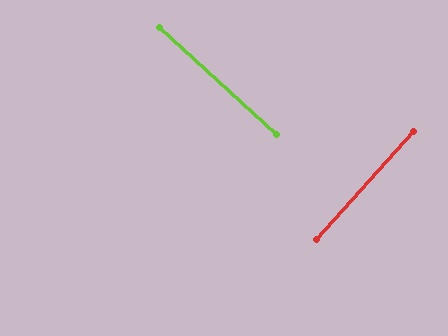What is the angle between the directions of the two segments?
Approximately 90 degrees.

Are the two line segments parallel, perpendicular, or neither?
Perpendicular — they meet at approximately 90°.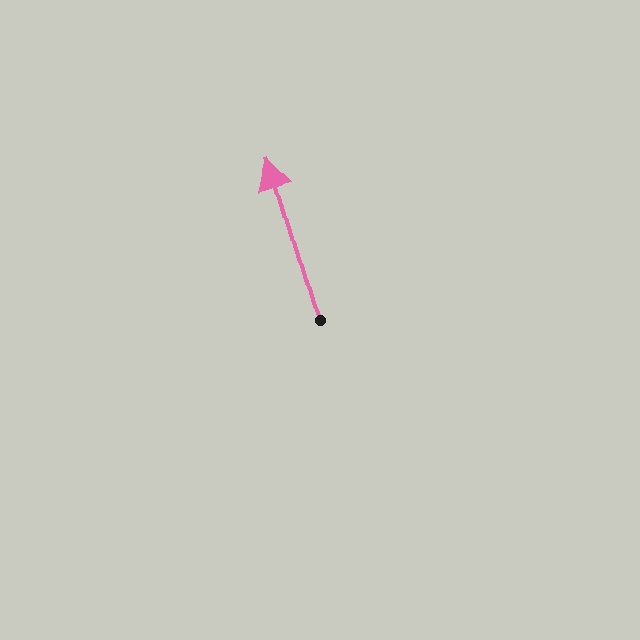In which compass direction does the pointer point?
North.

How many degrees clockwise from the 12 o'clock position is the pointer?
Approximately 344 degrees.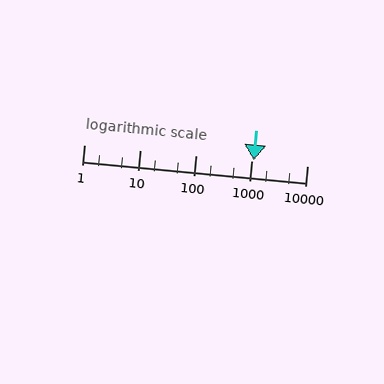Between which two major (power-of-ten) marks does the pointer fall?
The pointer is between 1000 and 10000.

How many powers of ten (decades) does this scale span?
The scale spans 4 decades, from 1 to 10000.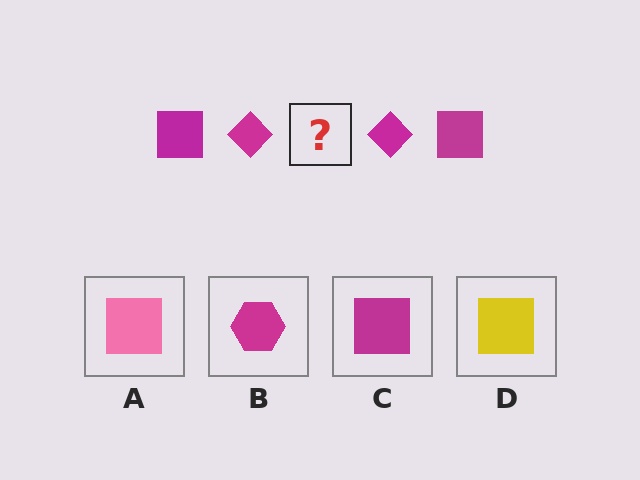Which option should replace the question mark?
Option C.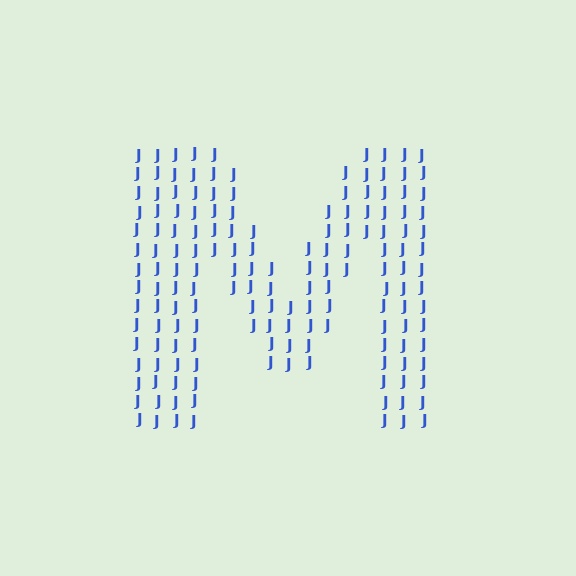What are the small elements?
The small elements are letter J's.